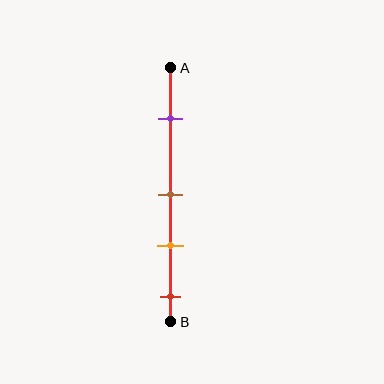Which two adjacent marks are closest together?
The brown and orange marks are the closest adjacent pair.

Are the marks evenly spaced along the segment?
No, the marks are not evenly spaced.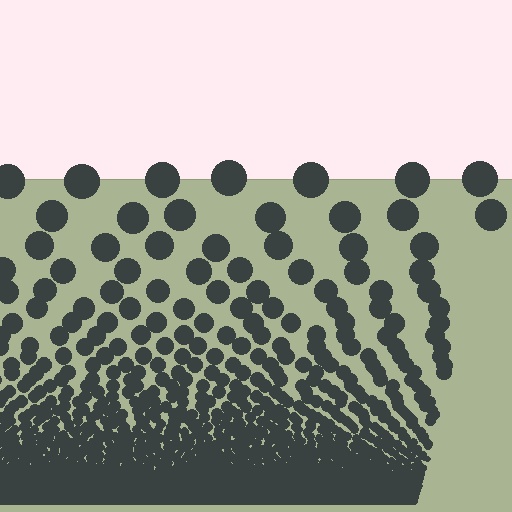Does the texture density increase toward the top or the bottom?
Density increases toward the bottom.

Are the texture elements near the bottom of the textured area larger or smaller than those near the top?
Smaller. The gradient is inverted — elements near the bottom are smaller and denser.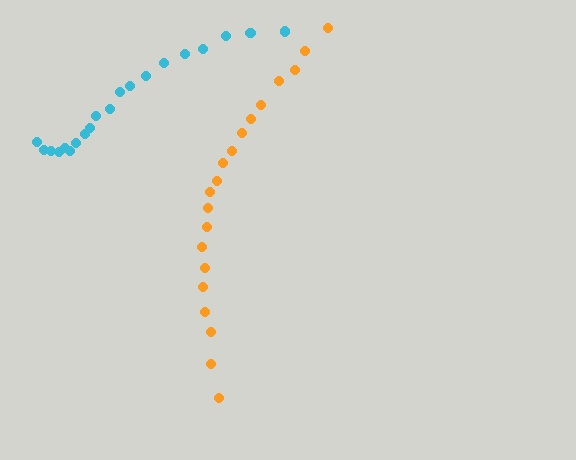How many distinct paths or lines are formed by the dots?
There are 2 distinct paths.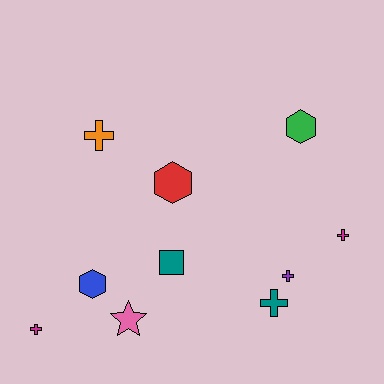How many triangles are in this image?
There are no triangles.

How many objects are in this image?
There are 10 objects.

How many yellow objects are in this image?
There are no yellow objects.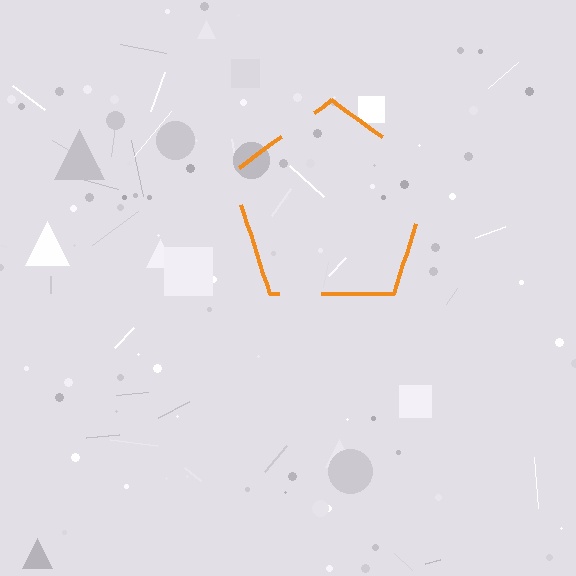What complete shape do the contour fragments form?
The contour fragments form a pentagon.